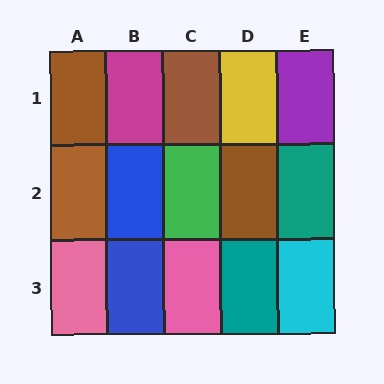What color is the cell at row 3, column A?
Pink.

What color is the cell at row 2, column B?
Blue.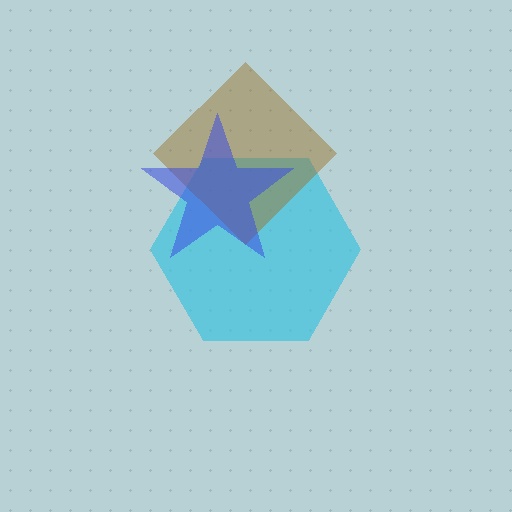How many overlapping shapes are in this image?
There are 3 overlapping shapes in the image.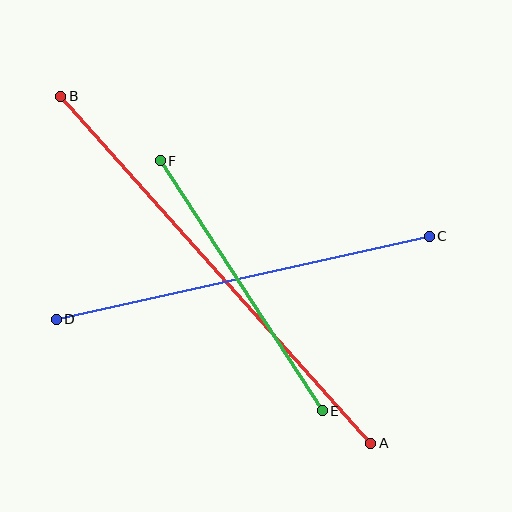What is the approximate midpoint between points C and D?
The midpoint is at approximately (243, 278) pixels.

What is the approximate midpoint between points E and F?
The midpoint is at approximately (241, 286) pixels.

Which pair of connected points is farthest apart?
Points A and B are farthest apart.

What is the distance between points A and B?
The distance is approximately 465 pixels.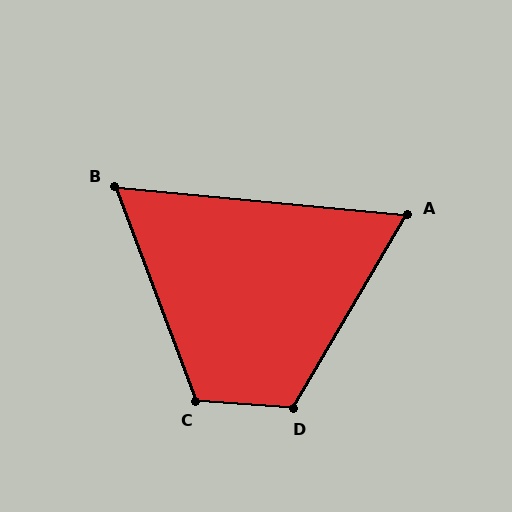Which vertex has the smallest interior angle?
B, at approximately 64 degrees.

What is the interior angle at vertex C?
Approximately 115 degrees (obtuse).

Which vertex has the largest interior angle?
D, at approximately 116 degrees.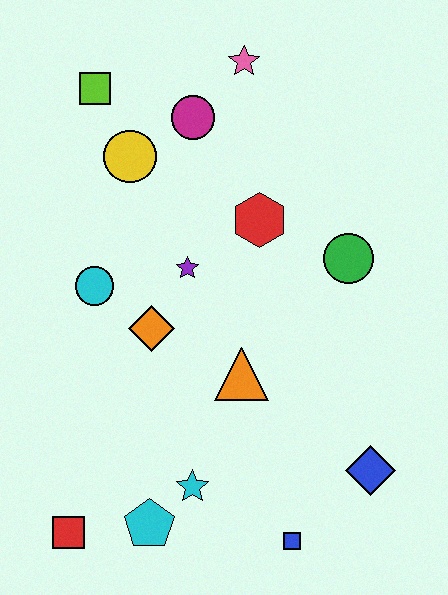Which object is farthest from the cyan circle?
The blue diamond is farthest from the cyan circle.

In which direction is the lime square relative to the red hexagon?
The lime square is to the left of the red hexagon.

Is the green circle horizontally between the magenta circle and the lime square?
No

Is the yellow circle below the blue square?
No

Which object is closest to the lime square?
The yellow circle is closest to the lime square.